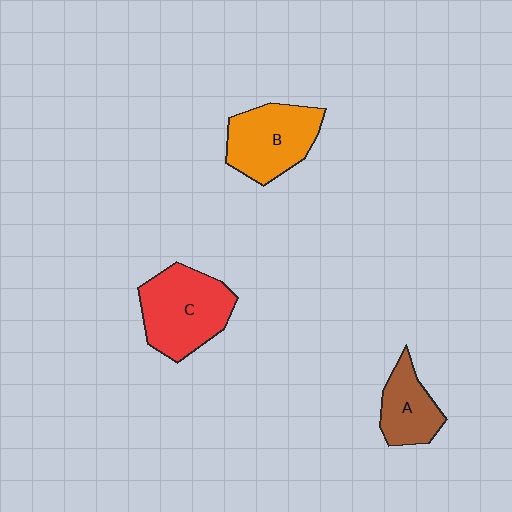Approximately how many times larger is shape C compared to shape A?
Approximately 1.7 times.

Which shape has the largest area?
Shape C (red).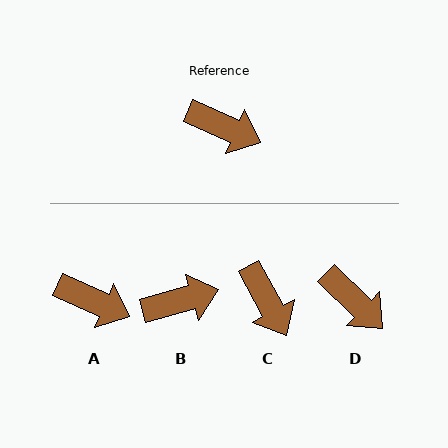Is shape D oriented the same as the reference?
No, it is off by about 20 degrees.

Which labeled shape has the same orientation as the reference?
A.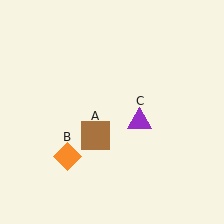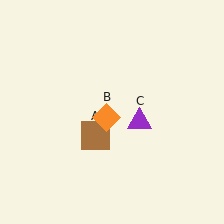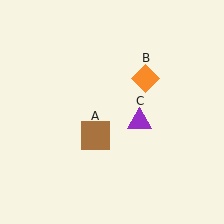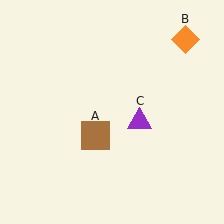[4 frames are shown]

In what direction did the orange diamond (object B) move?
The orange diamond (object B) moved up and to the right.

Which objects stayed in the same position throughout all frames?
Brown square (object A) and purple triangle (object C) remained stationary.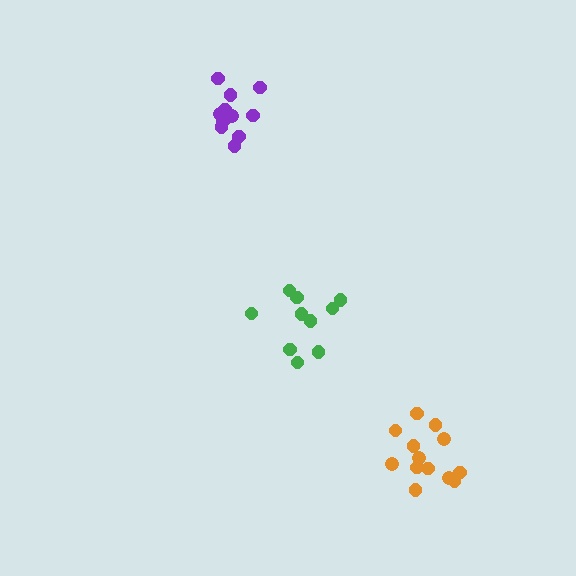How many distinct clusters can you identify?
There are 3 distinct clusters.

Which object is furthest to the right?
The orange cluster is rightmost.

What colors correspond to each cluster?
The clusters are colored: purple, orange, green.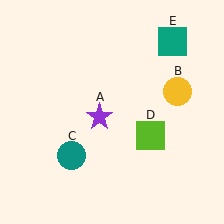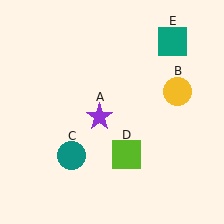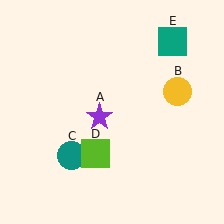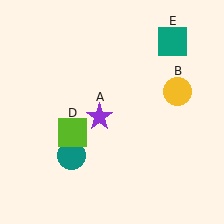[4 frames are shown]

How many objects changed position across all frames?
1 object changed position: lime square (object D).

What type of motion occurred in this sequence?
The lime square (object D) rotated clockwise around the center of the scene.